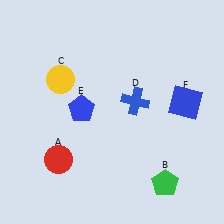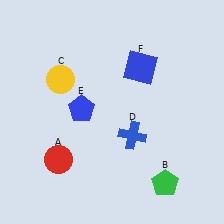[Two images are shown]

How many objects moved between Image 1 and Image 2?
2 objects moved between the two images.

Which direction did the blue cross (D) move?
The blue cross (D) moved down.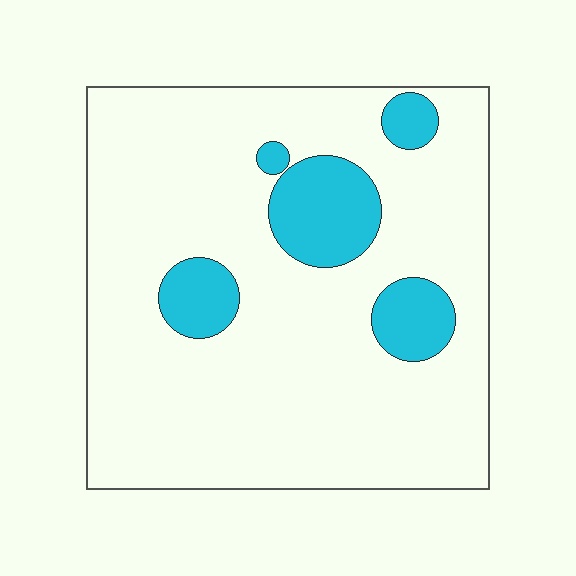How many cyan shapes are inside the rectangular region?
5.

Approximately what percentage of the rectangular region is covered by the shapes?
Approximately 15%.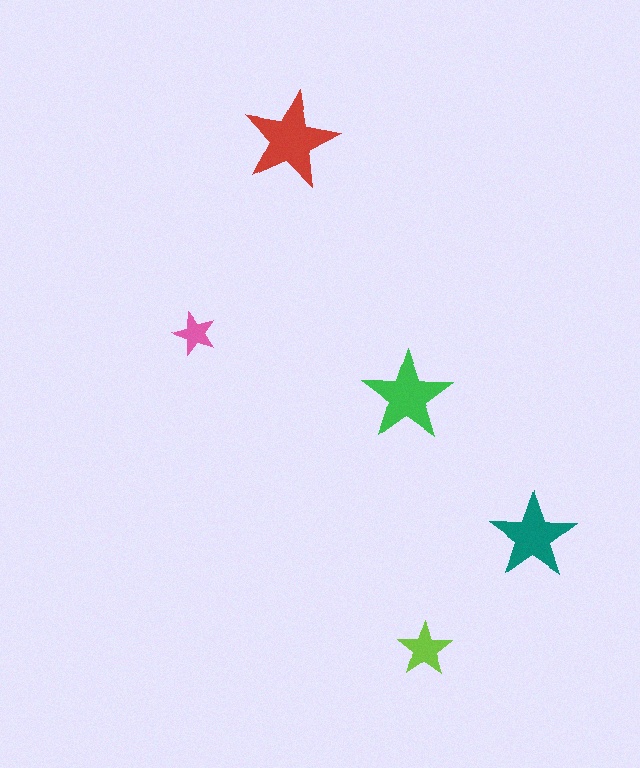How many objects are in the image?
There are 5 objects in the image.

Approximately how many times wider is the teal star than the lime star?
About 1.5 times wider.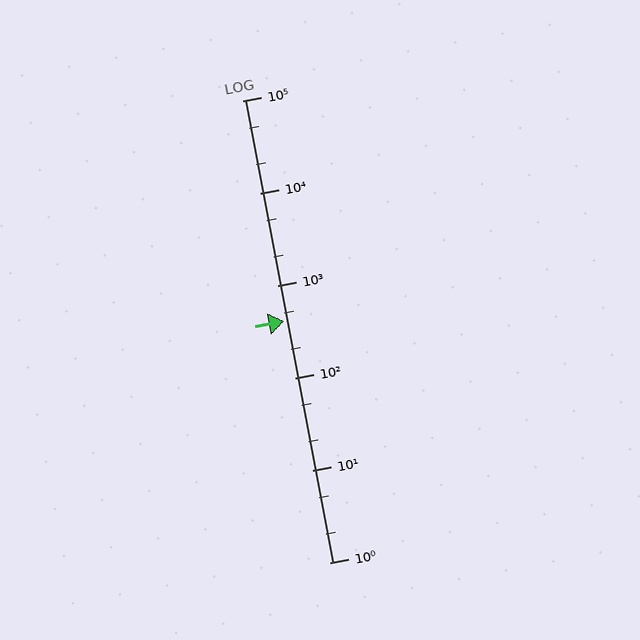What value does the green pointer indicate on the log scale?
The pointer indicates approximately 410.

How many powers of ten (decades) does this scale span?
The scale spans 5 decades, from 1 to 100000.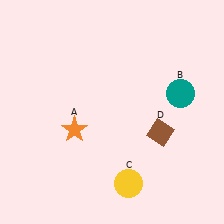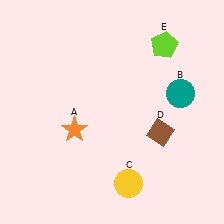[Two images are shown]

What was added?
A lime pentagon (E) was added in Image 2.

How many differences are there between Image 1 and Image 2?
There is 1 difference between the two images.